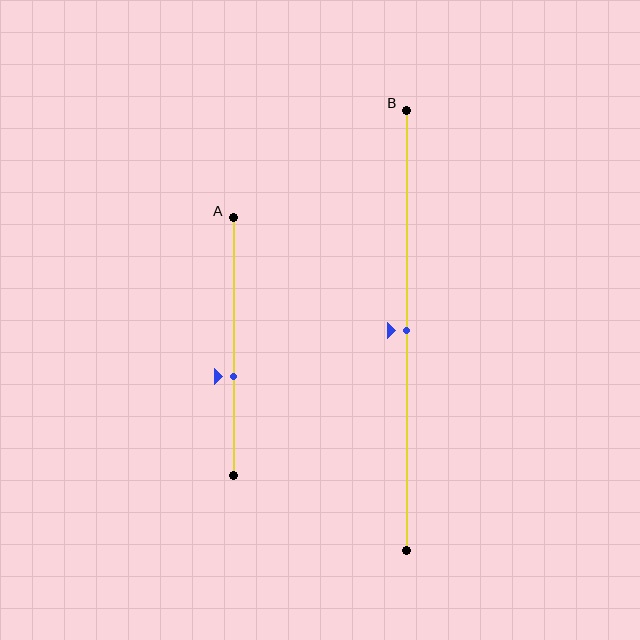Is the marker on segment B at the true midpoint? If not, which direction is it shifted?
Yes, the marker on segment B is at the true midpoint.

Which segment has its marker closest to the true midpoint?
Segment B has its marker closest to the true midpoint.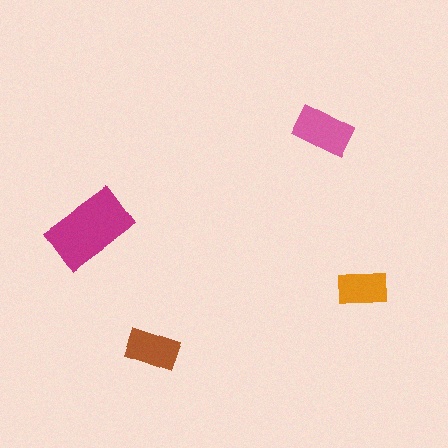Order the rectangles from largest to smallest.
the magenta one, the pink one, the brown one, the orange one.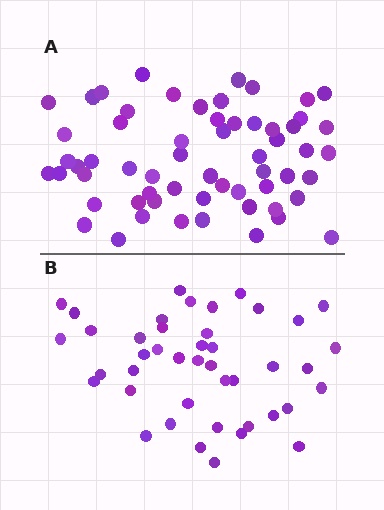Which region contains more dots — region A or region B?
Region A (the top region) has more dots.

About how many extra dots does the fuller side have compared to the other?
Region A has approximately 15 more dots than region B.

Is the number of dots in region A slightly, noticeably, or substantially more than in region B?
Region A has noticeably more, but not dramatically so. The ratio is roughly 1.4 to 1.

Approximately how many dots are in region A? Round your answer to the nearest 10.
About 60 dots.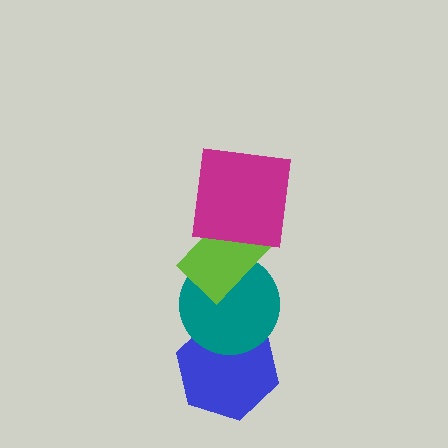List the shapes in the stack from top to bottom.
From top to bottom: the magenta square, the lime rectangle, the teal circle, the blue hexagon.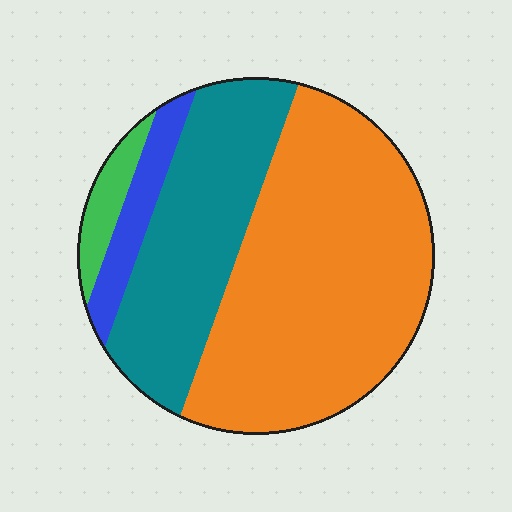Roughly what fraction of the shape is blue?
Blue takes up less than a sixth of the shape.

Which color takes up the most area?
Orange, at roughly 55%.